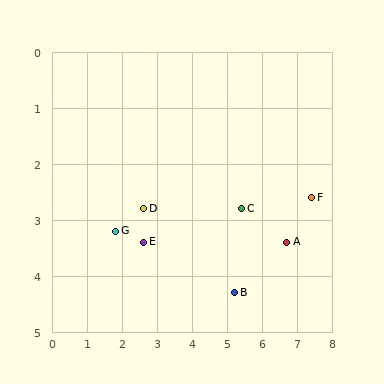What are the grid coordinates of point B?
Point B is at approximately (5.2, 4.3).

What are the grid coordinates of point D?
Point D is at approximately (2.6, 2.8).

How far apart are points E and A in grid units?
Points E and A are about 4.1 grid units apart.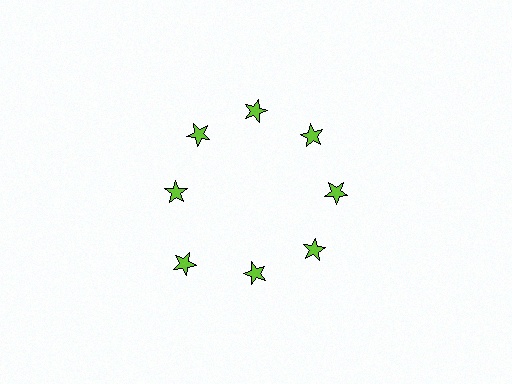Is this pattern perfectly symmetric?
No. The 8 lime stars are arranged in a ring, but one element near the 8 o'clock position is pushed outward from the center, breaking the 8-fold rotational symmetry.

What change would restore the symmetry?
The symmetry would be restored by moving it inward, back onto the ring so that all 8 stars sit at equal angles and equal distance from the center.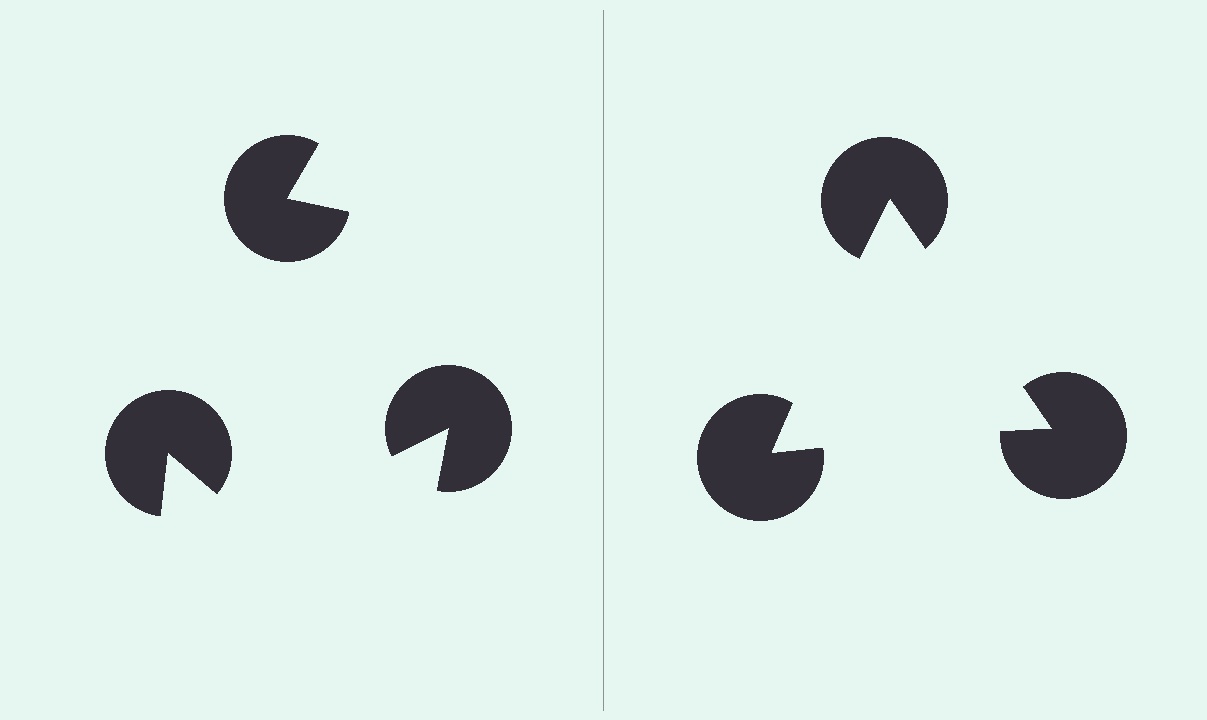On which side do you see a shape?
An illusory triangle appears on the right side. On the left side the wedge cuts are rotated, so no coherent shape forms.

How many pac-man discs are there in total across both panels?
6 — 3 on each side.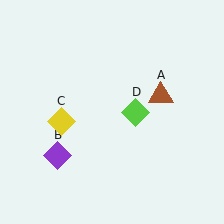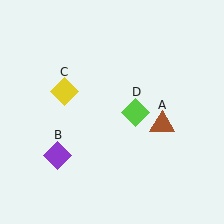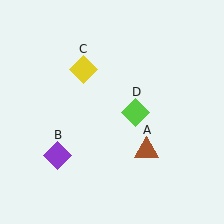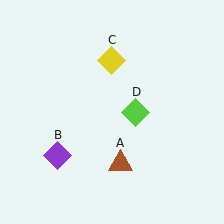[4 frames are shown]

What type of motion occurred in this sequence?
The brown triangle (object A), yellow diamond (object C) rotated clockwise around the center of the scene.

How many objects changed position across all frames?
2 objects changed position: brown triangle (object A), yellow diamond (object C).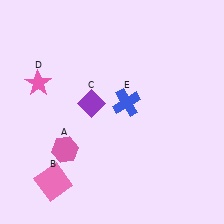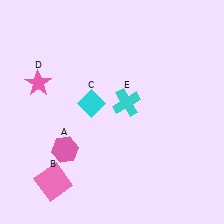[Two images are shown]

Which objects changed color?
C changed from purple to cyan. E changed from blue to cyan.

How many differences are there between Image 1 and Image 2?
There are 2 differences between the two images.